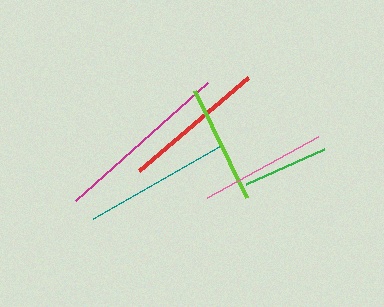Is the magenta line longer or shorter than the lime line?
The magenta line is longer than the lime line.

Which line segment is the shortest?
The green line is the shortest at approximately 85 pixels.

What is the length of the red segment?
The red segment is approximately 144 pixels long.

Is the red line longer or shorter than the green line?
The red line is longer than the green line.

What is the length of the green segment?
The green segment is approximately 85 pixels long.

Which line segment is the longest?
The magenta line is the longest at approximately 177 pixels.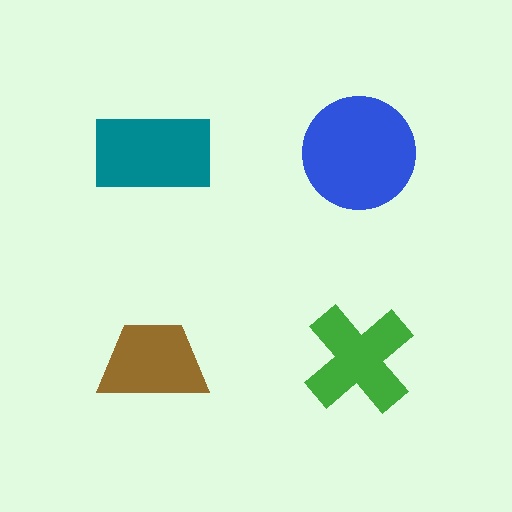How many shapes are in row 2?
2 shapes.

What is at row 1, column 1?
A teal rectangle.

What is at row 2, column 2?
A green cross.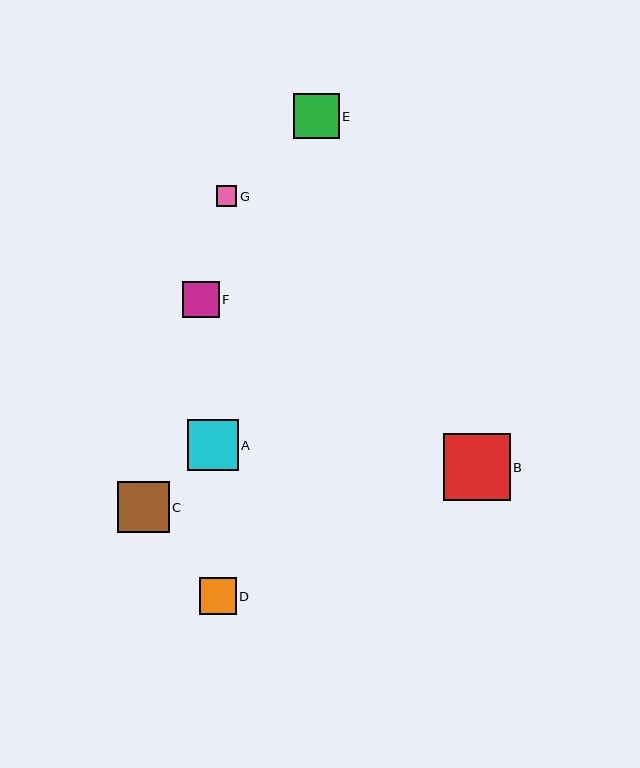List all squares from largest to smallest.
From largest to smallest: B, C, A, E, D, F, G.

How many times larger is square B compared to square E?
Square B is approximately 1.5 times the size of square E.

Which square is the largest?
Square B is the largest with a size of approximately 66 pixels.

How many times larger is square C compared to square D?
Square C is approximately 1.4 times the size of square D.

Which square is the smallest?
Square G is the smallest with a size of approximately 21 pixels.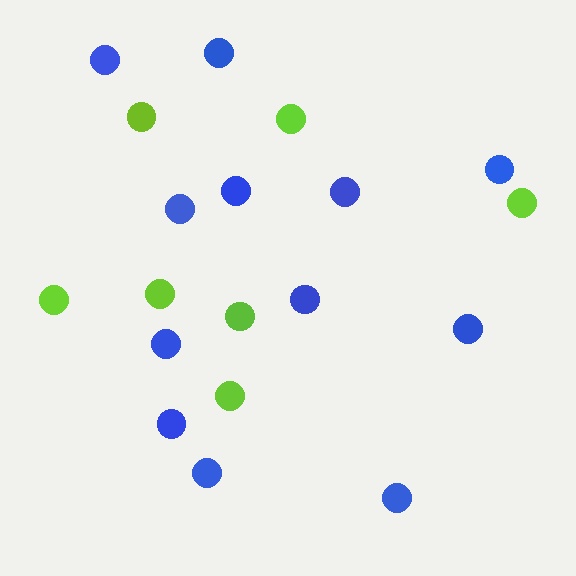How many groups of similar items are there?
There are 2 groups: one group of blue circles (12) and one group of lime circles (7).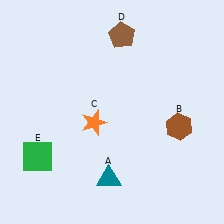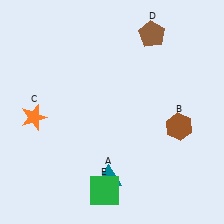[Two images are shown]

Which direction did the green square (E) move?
The green square (E) moved right.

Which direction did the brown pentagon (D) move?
The brown pentagon (D) moved right.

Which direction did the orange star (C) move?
The orange star (C) moved left.